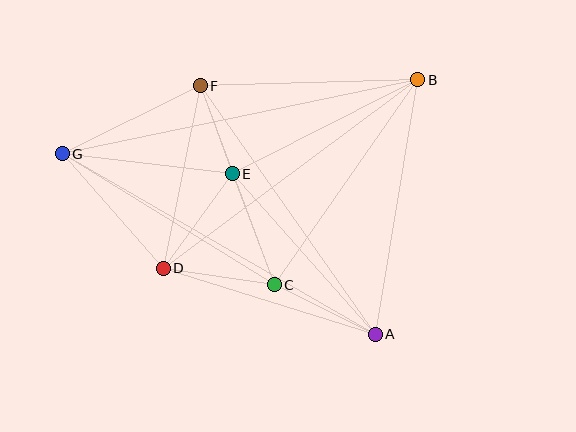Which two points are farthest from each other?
Points B and G are farthest from each other.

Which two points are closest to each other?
Points E and F are closest to each other.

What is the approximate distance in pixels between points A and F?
The distance between A and F is approximately 304 pixels.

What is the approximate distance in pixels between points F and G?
The distance between F and G is approximately 154 pixels.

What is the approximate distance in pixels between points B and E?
The distance between B and E is approximately 208 pixels.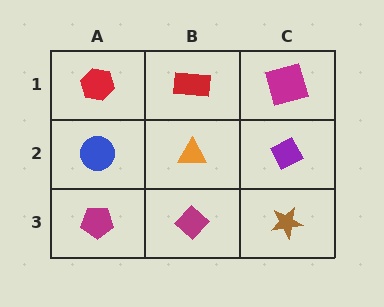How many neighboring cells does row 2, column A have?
3.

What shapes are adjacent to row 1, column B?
An orange triangle (row 2, column B), a red hexagon (row 1, column A), a magenta square (row 1, column C).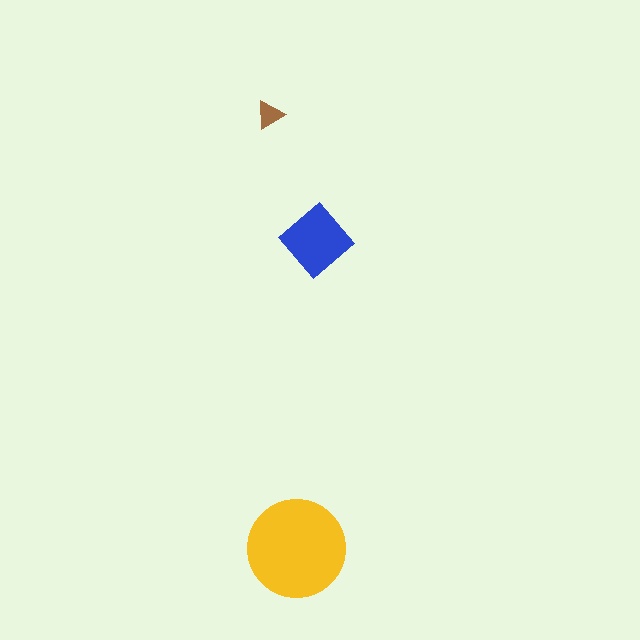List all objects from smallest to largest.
The brown triangle, the blue diamond, the yellow circle.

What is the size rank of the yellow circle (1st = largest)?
1st.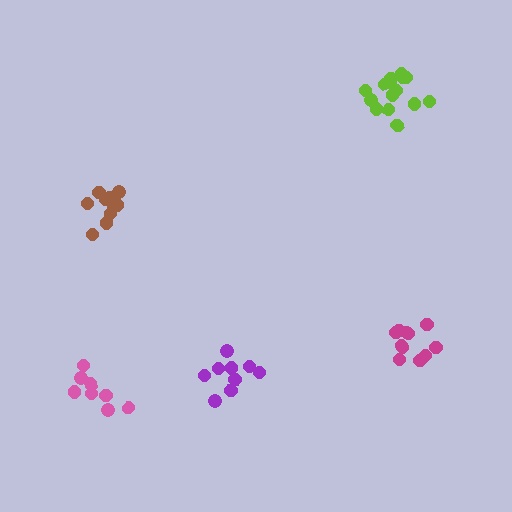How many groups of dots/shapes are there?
There are 5 groups.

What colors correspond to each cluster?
The clusters are colored: lime, magenta, pink, purple, brown.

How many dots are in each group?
Group 1: 15 dots, Group 2: 12 dots, Group 3: 9 dots, Group 4: 10 dots, Group 5: 10 dots (56 total).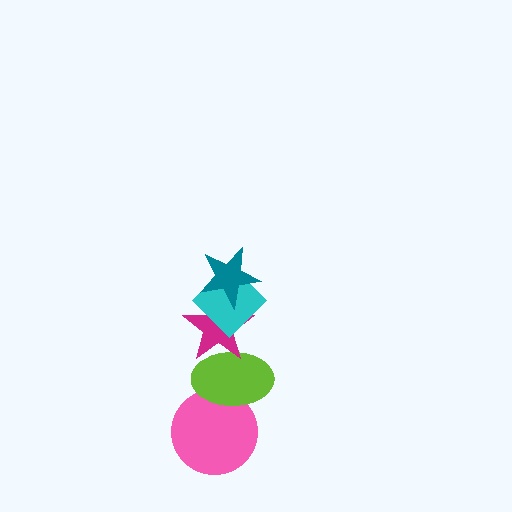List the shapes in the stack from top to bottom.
From top to bottom: the teal star, the cyan diamond, the magenta star, the lime ellipse, the pink circle.